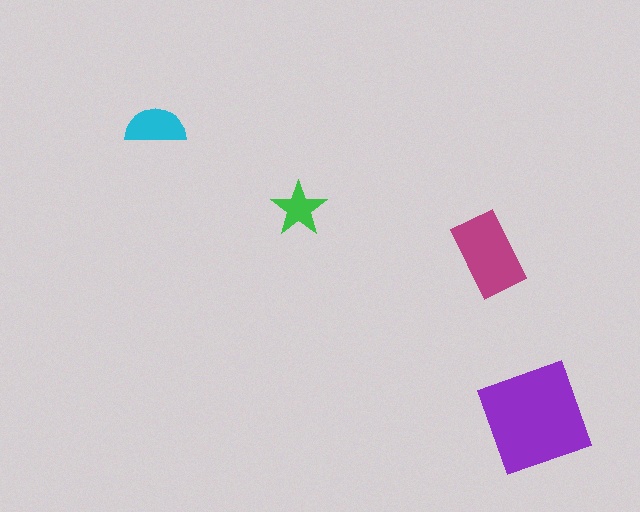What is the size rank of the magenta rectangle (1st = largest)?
2nd.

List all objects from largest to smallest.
The purple square, the magenta rectangle, the cyan semicircle, the green star.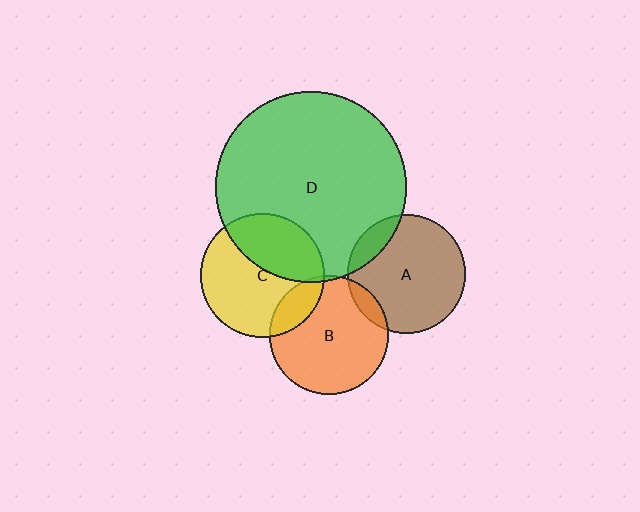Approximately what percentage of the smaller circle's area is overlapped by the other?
Approximately 15%.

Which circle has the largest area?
Circle D (green).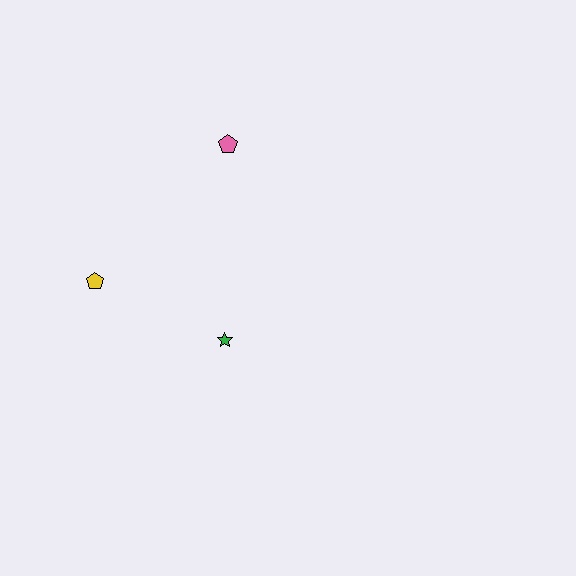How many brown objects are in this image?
There are no brown objects.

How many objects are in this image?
There are 3 objects.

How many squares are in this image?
There are no squares.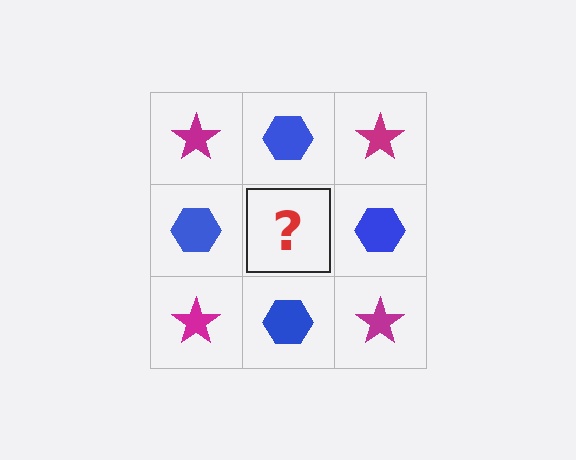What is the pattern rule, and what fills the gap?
The rule is that it alternates magenta star and blue hexagon in a checkerboard pattern. The gap should be filled with a magenta star.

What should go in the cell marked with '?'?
The missing cell should contain a magenta star.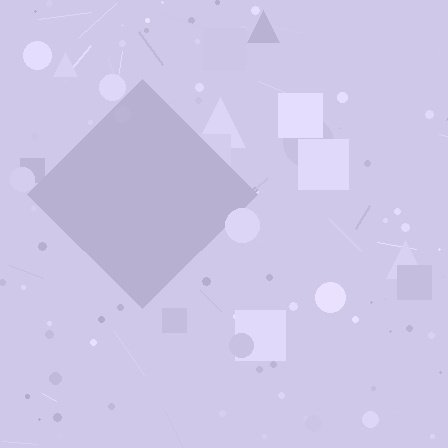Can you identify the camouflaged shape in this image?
The camouflaged shape is a diamond.